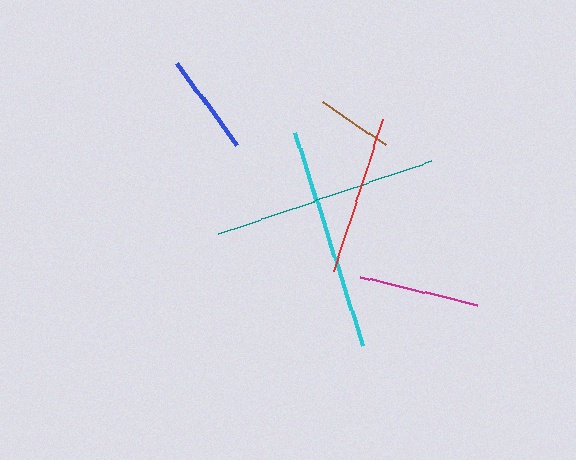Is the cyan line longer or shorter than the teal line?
The teal line is longer than the cyan line.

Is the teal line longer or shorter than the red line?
The teal line is longer than the red line.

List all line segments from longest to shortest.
From longest to shortest: teal, cyan, red, magenta, blue, brown.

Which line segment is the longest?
The teal line is the longest at approximately 225 pixels.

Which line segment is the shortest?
The brown line is the shortest at approximately 77 pixels.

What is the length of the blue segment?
The blue segment is approximately 102 pixels long.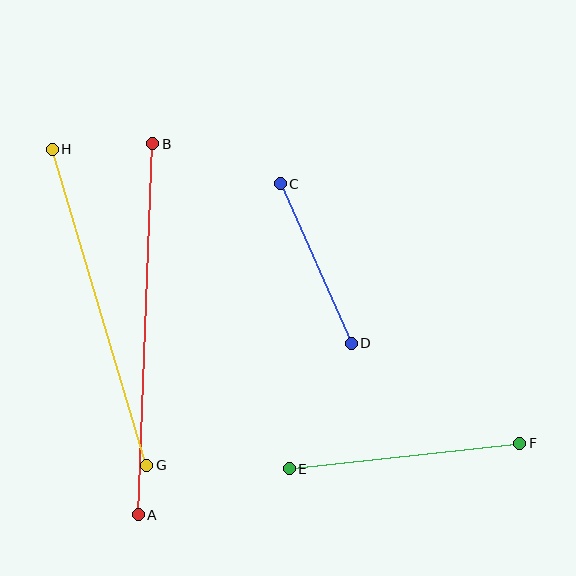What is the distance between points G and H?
The distance is approximately 330 pixels.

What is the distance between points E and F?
The distance is approximately 232 pixels.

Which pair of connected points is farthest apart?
Points A and B are farthest apart.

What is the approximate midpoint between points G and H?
The midpoint is at approximately (100, 307) pixels.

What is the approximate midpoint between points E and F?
The midpoint is at approximately (405, 456) pixels.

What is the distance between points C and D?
The distance is approximately 175 pixels.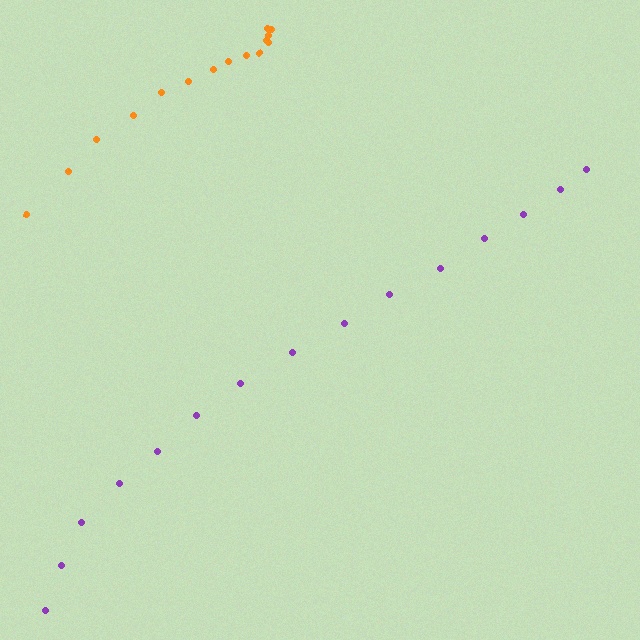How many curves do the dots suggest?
There are 2 distinct paths.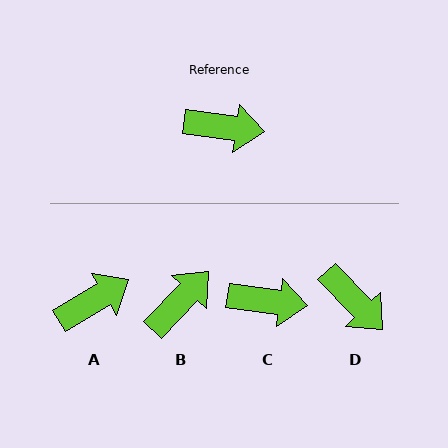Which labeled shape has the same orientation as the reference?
C.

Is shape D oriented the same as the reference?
No, it is off by about 39 degrees.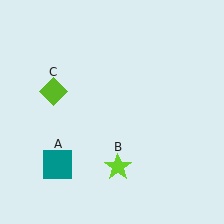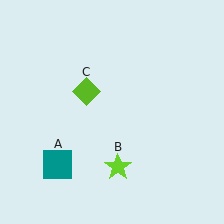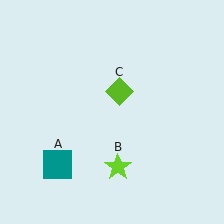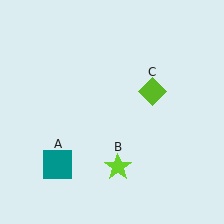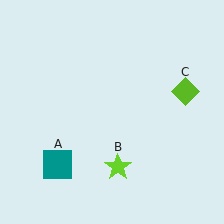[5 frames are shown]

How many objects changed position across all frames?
1 object changed position: lime diamond (object C).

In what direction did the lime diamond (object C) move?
The lime diamond (object C) moved right.